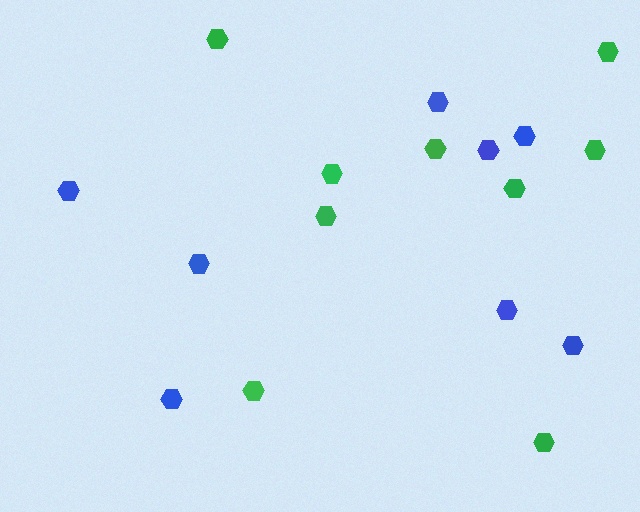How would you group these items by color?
There are 2 groups: one group of blue hexagons (8) and one group of green hexagons (9).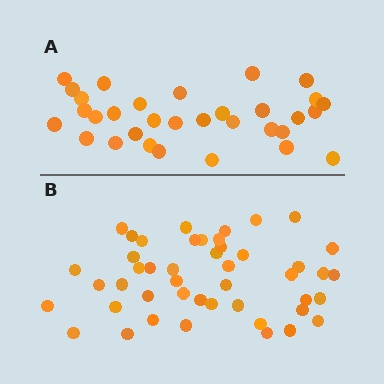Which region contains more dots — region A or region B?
Region B (the bottom region) has more dots.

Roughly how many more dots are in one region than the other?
Region B has approximately 15 more dots than region A.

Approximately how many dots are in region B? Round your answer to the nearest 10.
About 50 dots. (The exact count is 46, which rounds to 50.)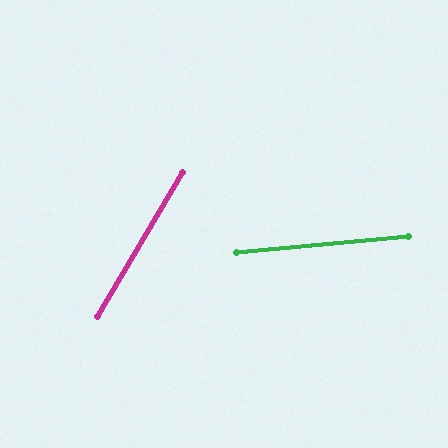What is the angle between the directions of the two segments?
Approximately 54 degrees.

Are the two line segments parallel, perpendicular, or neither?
Neither parallel nor perpendicular — they differ by about 54°.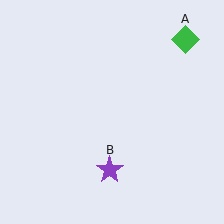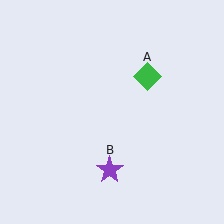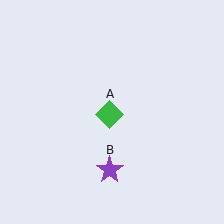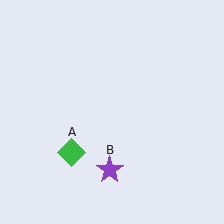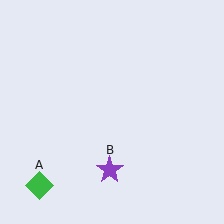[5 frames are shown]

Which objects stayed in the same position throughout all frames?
Purple star (object B) remained stationary.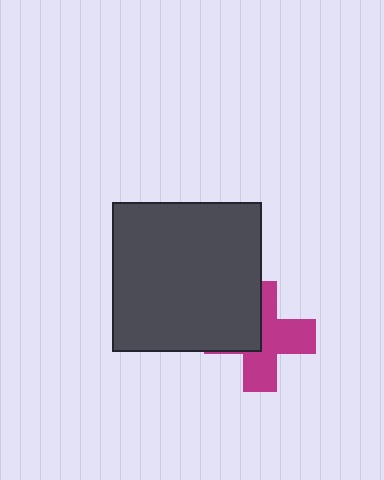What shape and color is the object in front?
The object in front is a dark gray square.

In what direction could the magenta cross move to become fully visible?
The magenta cross could move toward the lower-right. That would shift it out from behind the dark gray square entirely.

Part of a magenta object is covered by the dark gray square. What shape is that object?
It is a cross.